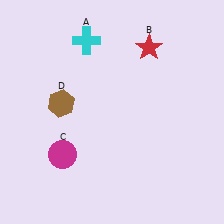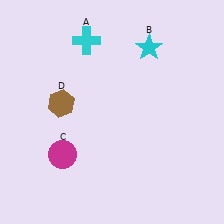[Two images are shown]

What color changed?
The star (B) changed from red in Image 1 to cyan in Image 2.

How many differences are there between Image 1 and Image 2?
There is 1 difference between the two images.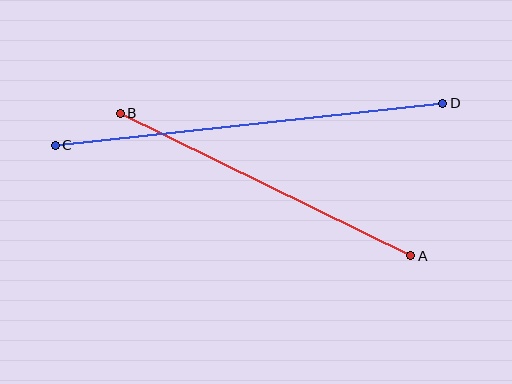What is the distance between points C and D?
The distance is approximately 390 pixels.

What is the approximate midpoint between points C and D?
The midpoint is at approximately (249, 124) pixels.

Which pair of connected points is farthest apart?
Points C and D are farthest apart.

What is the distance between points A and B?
The distance is approximately 323 pixels.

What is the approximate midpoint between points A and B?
The midpoint is at approximately (265, 184) pixels.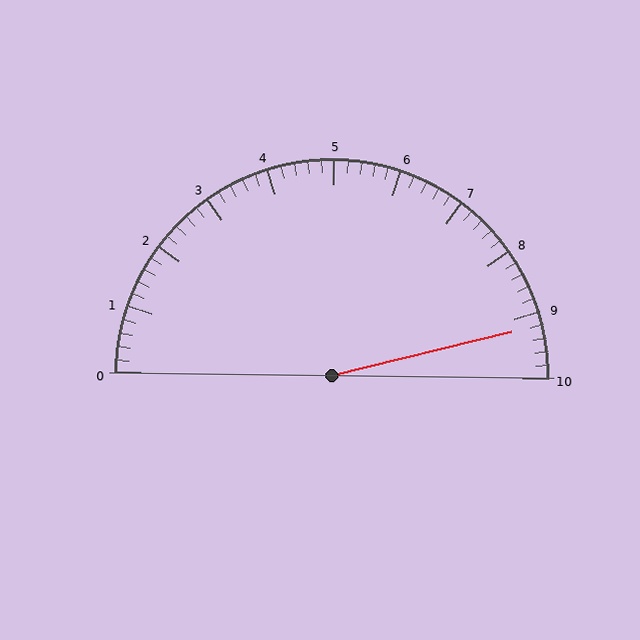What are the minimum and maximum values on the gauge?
The gauge ranges from 0 to 10.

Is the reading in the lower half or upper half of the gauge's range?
The reading is in the upper half of the range (0 to 10).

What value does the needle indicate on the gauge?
The needle indicates approximately 9.2.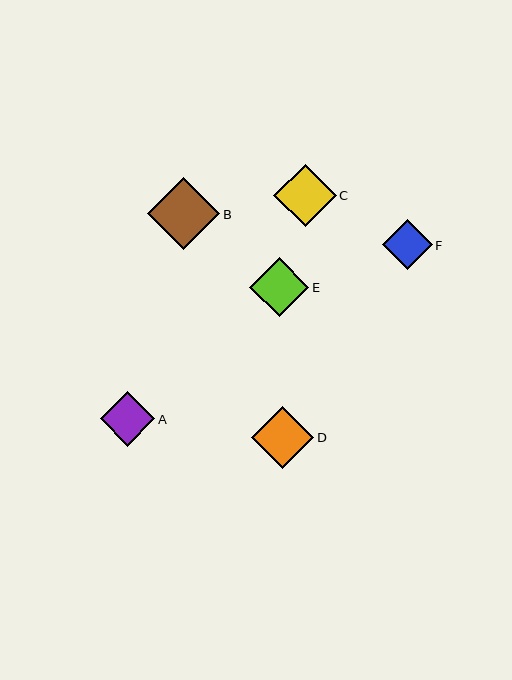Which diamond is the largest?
Diamond B is the largest with a size of approximately 72 pixels.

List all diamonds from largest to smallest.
From largest to smallest: B, C, D, E, A, F.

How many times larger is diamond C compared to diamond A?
Diamond C is approximately 1.1 times the size of diamond A.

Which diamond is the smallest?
Diamond F is the smallest with a size of approximately 50 pixels.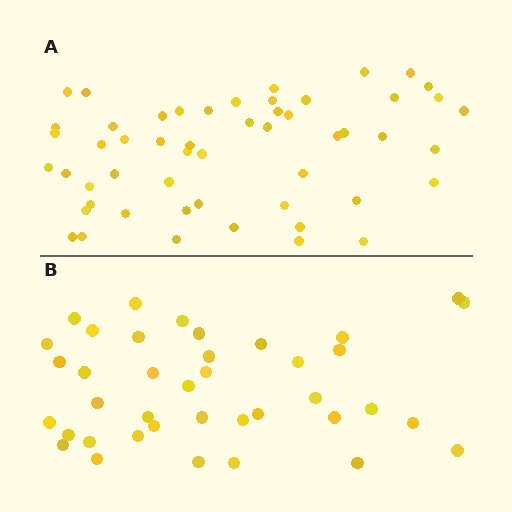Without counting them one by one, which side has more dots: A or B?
Region A (the top region) has more dots.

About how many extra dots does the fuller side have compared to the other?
Region A has approximately 15 more dots than region B.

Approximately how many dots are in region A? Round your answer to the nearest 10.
About 50 dots. (The exact count is 53, which rounds to 50.)